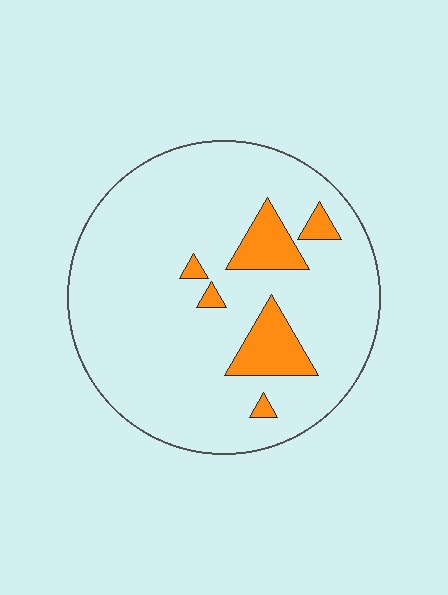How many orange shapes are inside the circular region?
6.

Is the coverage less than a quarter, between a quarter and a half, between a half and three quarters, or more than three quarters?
Less than a quarter.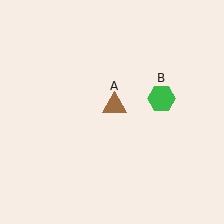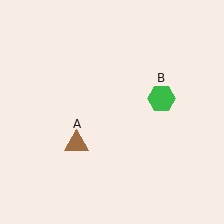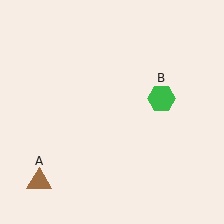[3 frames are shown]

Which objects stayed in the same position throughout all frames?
Green hexagon (object B) remained stationary.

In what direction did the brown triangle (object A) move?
The brown triangle (object A) moved down and to the left.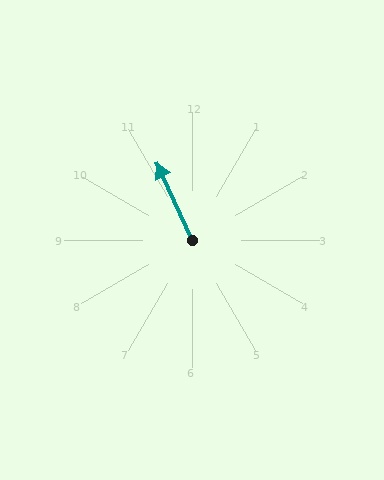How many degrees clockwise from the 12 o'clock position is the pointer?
Approximately 335 degrees.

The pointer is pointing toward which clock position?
Roughly 11 o'clock.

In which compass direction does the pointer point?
Northwest.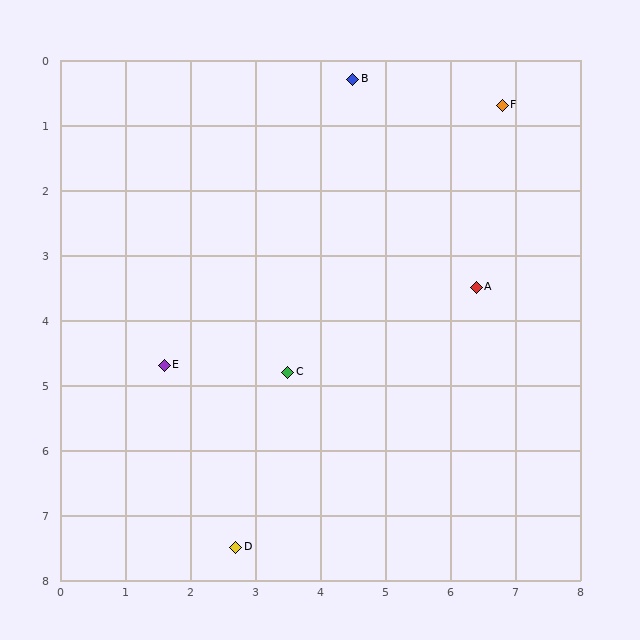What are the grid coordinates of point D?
Point D is at approximately (2.7, 7.5).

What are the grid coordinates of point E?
Point E is at approximately (1.6, 4.7).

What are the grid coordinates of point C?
Point C is at approximately (3.5, 4.8).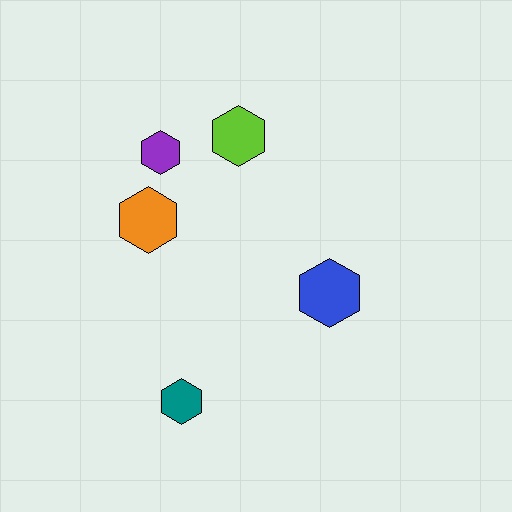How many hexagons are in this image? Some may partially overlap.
There are 5 hexagons.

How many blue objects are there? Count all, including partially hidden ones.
There is 1 blue object.